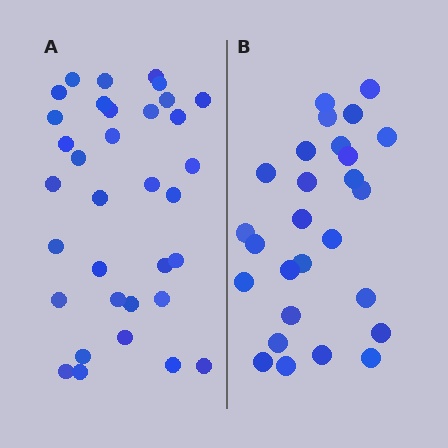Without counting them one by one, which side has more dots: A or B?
Region A (the left region) has more dots.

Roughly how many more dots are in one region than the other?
Region A has roughly 8 or so more dots than region B.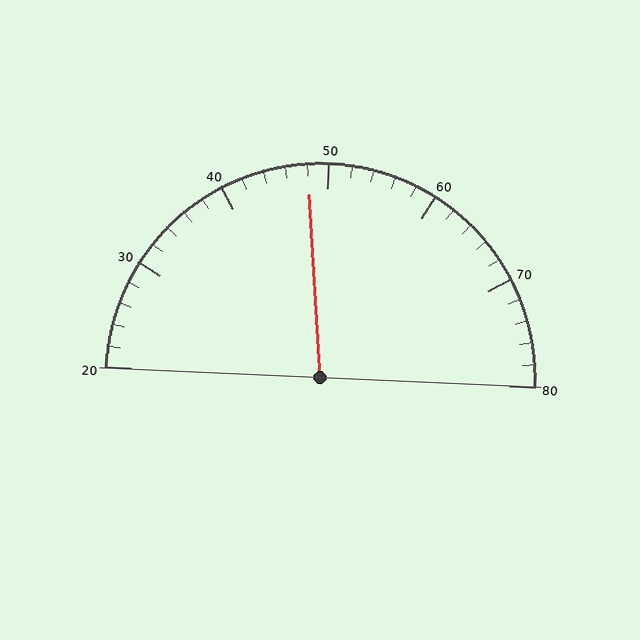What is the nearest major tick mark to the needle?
The nearest major tick mark is 50.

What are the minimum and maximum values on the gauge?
The gauge ranges from 20 to 80.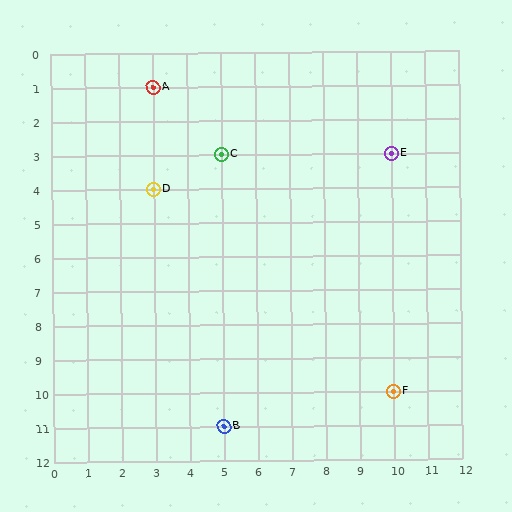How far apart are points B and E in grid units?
Points B and E are 5 columns and 8 rows apart (about 9.4 grid units diagonally).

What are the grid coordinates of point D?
Point D is at grid coordinates (3, 4).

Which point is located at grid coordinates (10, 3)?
Point E is at (10, 3).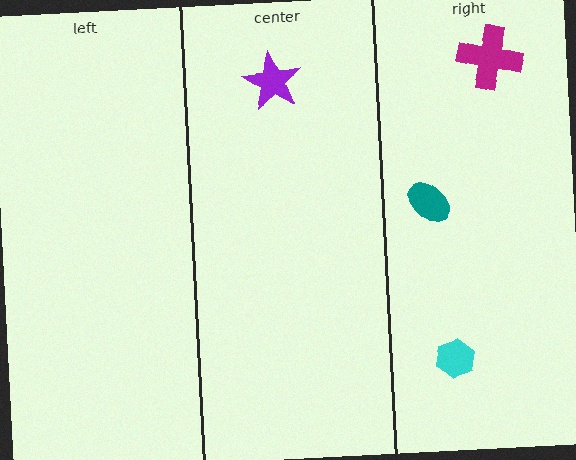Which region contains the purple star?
The center region.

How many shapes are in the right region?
3.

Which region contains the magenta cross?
The right region.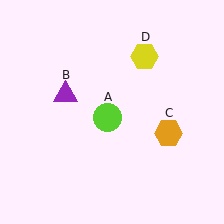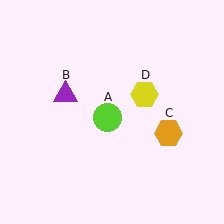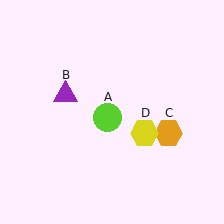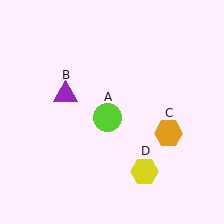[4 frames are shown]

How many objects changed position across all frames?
1 object changed position: yellow hexagon (object D).